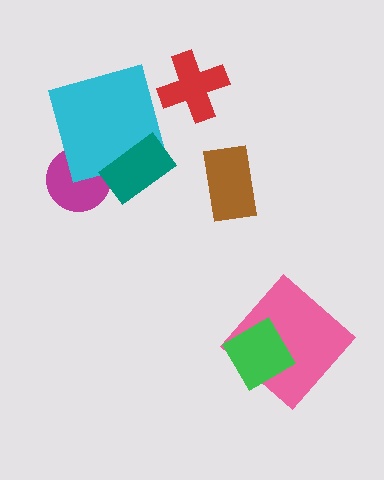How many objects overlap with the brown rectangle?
0 objects overlap with the brown rectangle.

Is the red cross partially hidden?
No, no other shape covers it.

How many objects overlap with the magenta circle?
1 object overlaps with the magenta circle.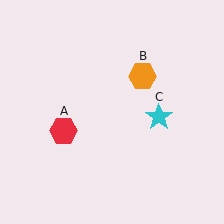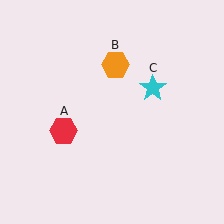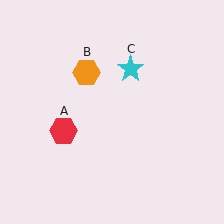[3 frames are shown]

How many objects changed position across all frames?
2 objects changed position: orange hexagon (object B), cyan star (object C).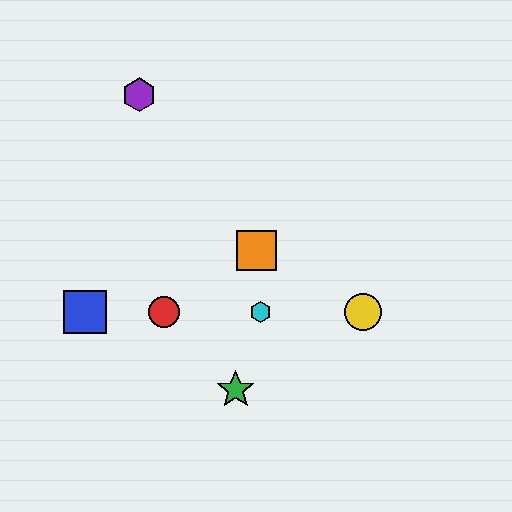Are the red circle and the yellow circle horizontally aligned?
Yes, both are at y≈312.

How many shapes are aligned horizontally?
4 shapes (the red circle, the blue square, the yellow circle, the cyan hexagon) are aligned horizontally.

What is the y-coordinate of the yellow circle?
The yellow circle is at y≈312.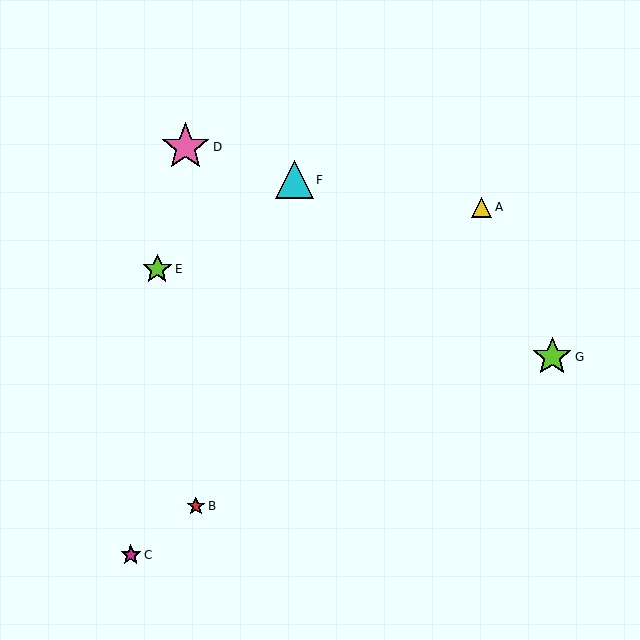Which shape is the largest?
The pink star (labeled D) is the largest.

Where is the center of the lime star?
The center of the lime star is at (552, 357).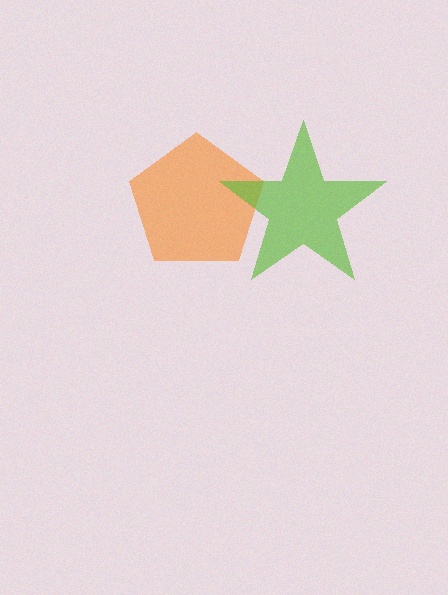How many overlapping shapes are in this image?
There are 2 overlapping shapes in the image.